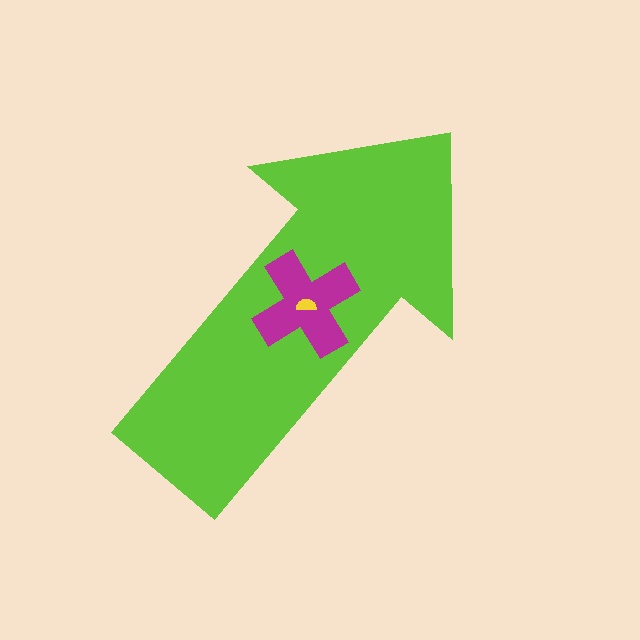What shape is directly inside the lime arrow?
The magenta cross.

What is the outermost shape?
The lime arrow.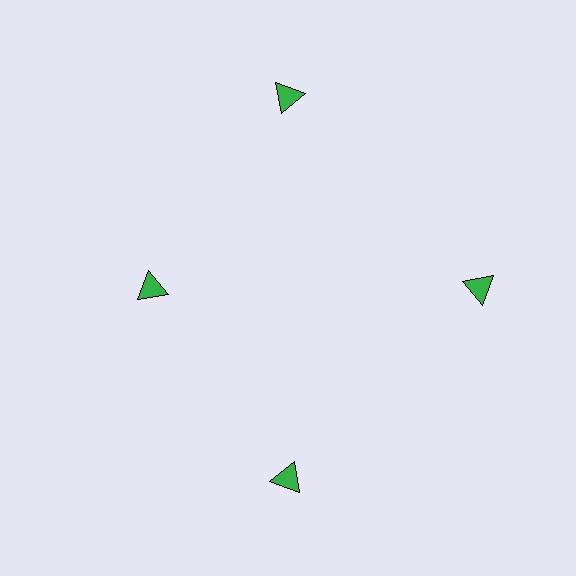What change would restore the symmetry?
The symmetry would be restored by moving it outward, back onto the ring so that all 4 triangles sit at equal angles and equal distance from the center.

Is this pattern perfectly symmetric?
No. The 4 green triangles are arranged in a ring, but one element near the 9 o'clock position is pulled inward toward the center, breaking the 4-fold rotational symmetry.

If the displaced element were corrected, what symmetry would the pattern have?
It would have 4-fold rotational symmetry — the pattern would map onto itself every 90 degrees.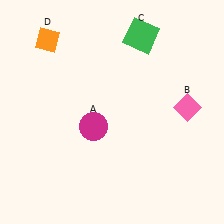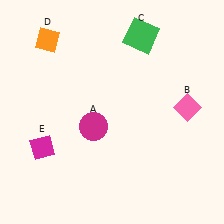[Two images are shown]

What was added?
A magenta diamond (E) was added in Image 2.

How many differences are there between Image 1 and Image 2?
There is 1 difference between the two images.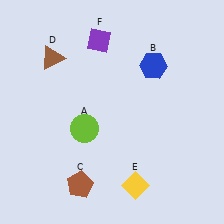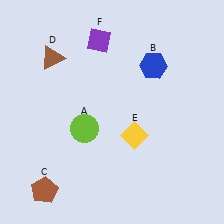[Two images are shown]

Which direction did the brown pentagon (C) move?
The brown pentagon (C) moved left.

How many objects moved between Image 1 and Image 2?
2 objects moved between the two images.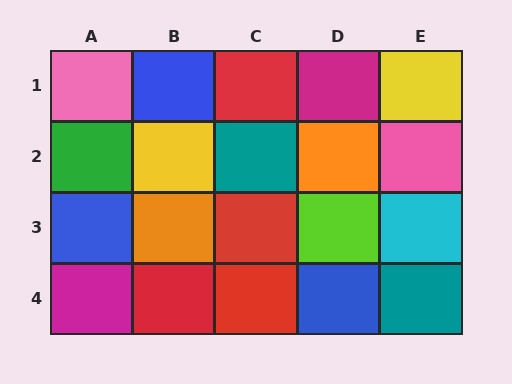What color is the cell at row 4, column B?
Red.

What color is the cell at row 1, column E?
Yellow.